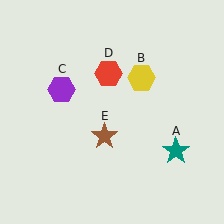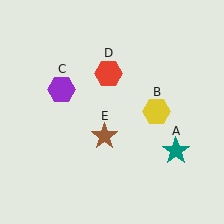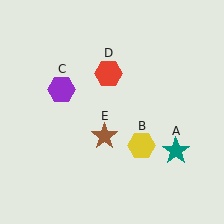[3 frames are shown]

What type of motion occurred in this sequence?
The yellow hexagon (object B) rotated clockwise around the center of the scene.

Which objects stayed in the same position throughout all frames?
Teal star (object A) and purple hexagon (object C) and red hexagon (object D) and brown star (object E) remained stationary.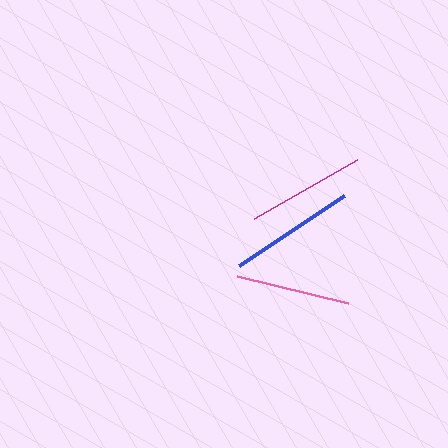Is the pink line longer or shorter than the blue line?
The blue line is longer than the pink line.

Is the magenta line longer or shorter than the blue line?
The blue line is longer than the magenta line.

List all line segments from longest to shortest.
From longest to shortest: blue, magenta, pink.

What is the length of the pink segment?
The pink segment is approximately 114 pixels long.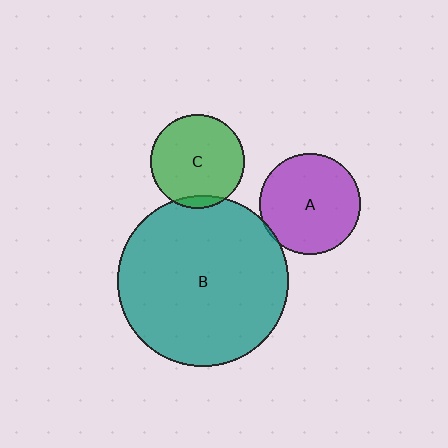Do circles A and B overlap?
Yes.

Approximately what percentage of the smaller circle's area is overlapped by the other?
Approximately 5%.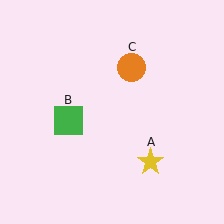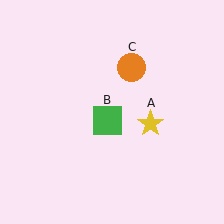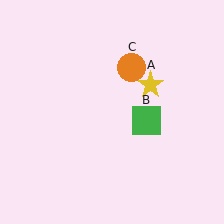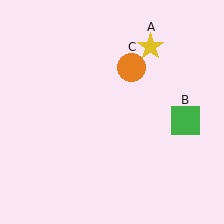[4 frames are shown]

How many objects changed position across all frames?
2 objects changed position: yellow star (object A), green square (object B).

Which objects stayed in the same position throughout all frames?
Orange circle (object C) remained stationary.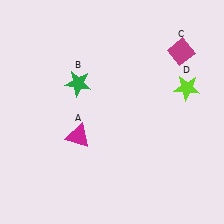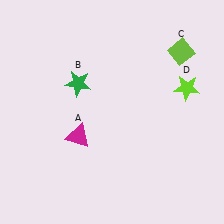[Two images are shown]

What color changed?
The diamond (C) changed from magenta in Image 1 to lime in Image 2.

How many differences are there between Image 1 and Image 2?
There is 1 difference between the two images.